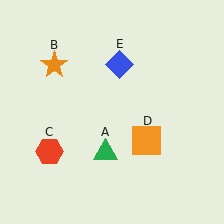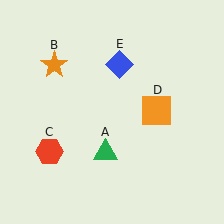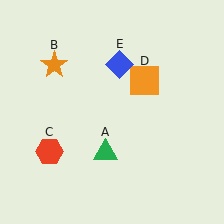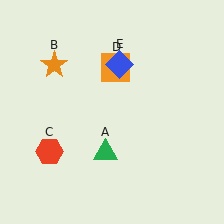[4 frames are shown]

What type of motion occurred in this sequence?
The orange square (object D) rotated counterclockwise around the center of the scene.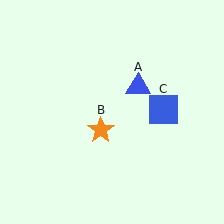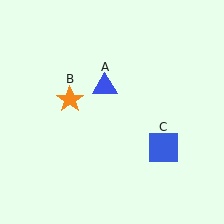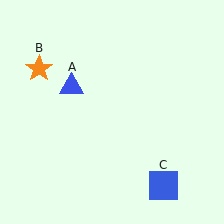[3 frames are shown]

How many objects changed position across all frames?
3 objects changed position: blue triangle (object A), orange star (object B), blue square (object C).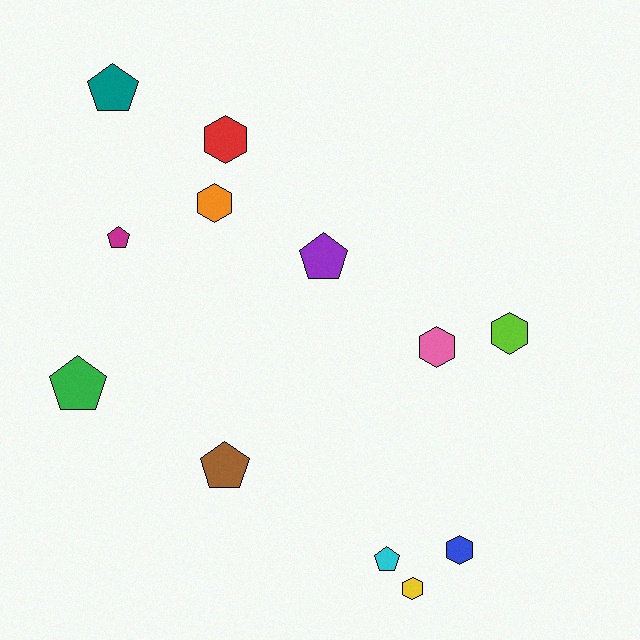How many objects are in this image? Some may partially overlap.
There are 12 objects.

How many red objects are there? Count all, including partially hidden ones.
There is 1 red object.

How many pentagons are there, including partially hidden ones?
There are 6 pentagons.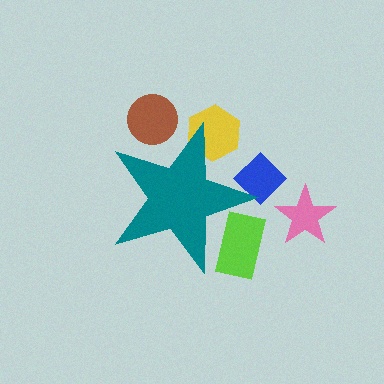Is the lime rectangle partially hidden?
Yes, the lime rectangle is partially hidden behind the teal star.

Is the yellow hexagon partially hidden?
Yes, the yellow hexagon is partially hidden behind the teal star.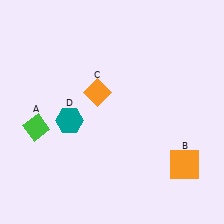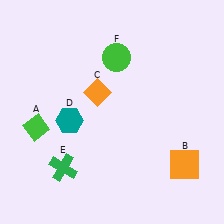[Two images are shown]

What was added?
A green cross (E), a green circle (F) were added in Image 2.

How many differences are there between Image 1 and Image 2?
There are 2 differences between the two images.